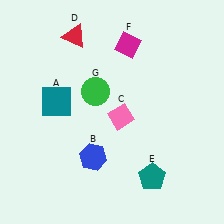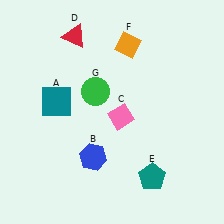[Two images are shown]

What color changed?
The diamond (F) changed from magenta in Image 1 to orange in Image 2.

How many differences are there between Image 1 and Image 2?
There is 1 difference between the two images.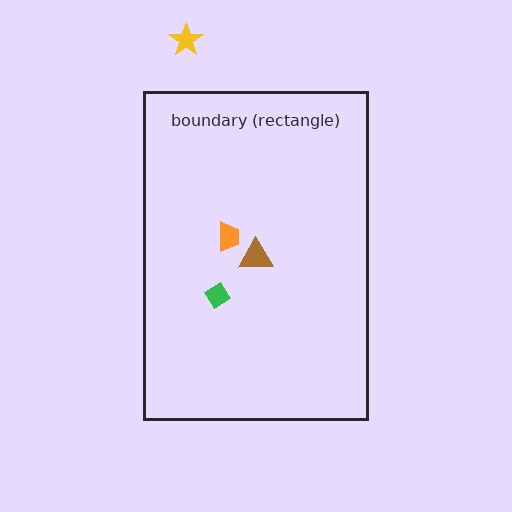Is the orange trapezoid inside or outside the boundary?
Inside.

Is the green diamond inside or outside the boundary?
Inside.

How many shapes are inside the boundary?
3 inside, 1 outside.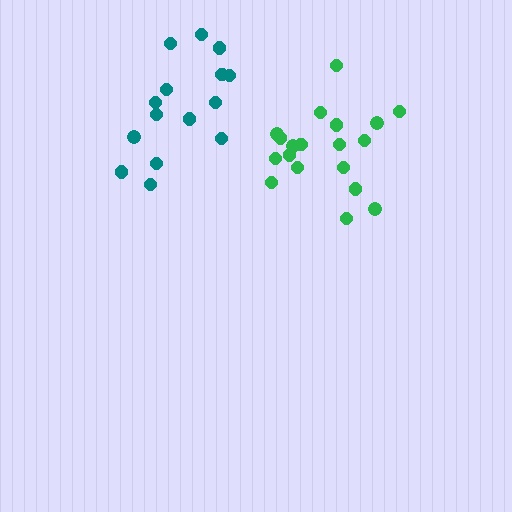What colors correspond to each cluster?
The clusters are colored: green, teal.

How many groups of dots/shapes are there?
There are 2 groups.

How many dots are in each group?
Group 1: 19 dots, Group 2: 15 dots (34 total).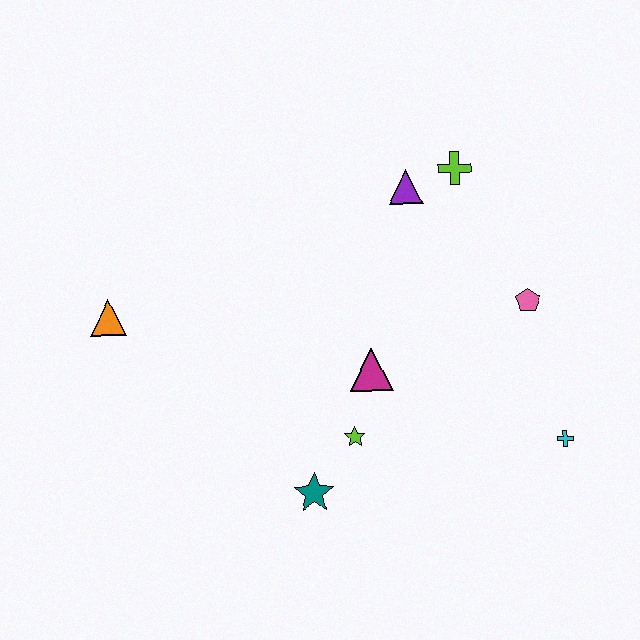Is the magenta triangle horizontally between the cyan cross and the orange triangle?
Yes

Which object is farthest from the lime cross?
The orange triangle is farthest from the lime cross.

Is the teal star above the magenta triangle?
No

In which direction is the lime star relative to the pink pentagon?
The lime star is to the left of the pink pentagon.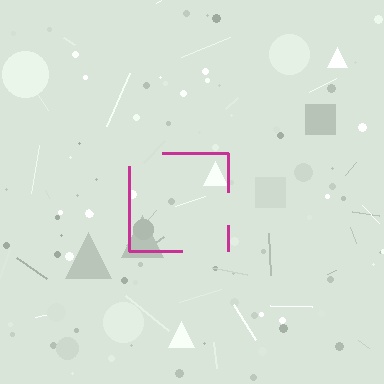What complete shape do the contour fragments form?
The contour fragments form a square.